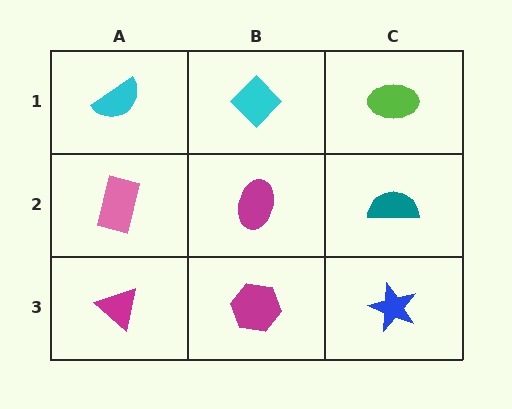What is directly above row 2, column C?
A lime ellipse.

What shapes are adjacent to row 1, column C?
A teal semicircle (row 2, column C), a cyan diamond (row 1, column B).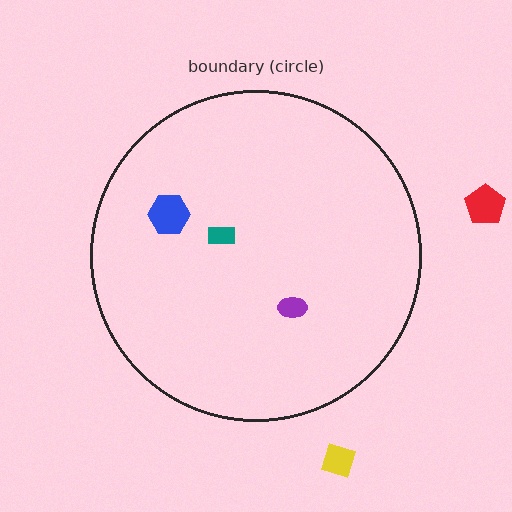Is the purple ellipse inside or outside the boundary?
Inside.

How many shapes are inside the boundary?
3 inside, 2 outside.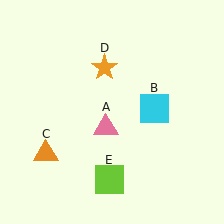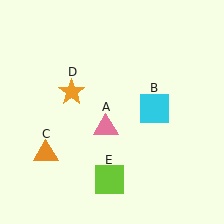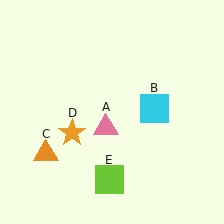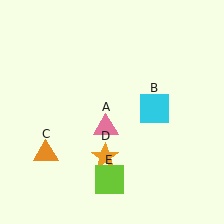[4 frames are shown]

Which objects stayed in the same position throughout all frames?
Pink triangle (object A) and cyan square (object B) and orange triangle (object C) and lime square (object E) remained stationary.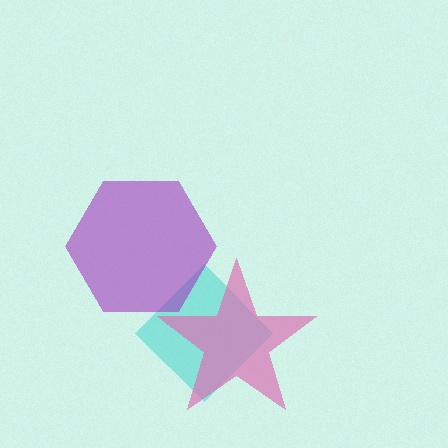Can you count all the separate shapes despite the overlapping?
Yes, there are 3 separate shapes.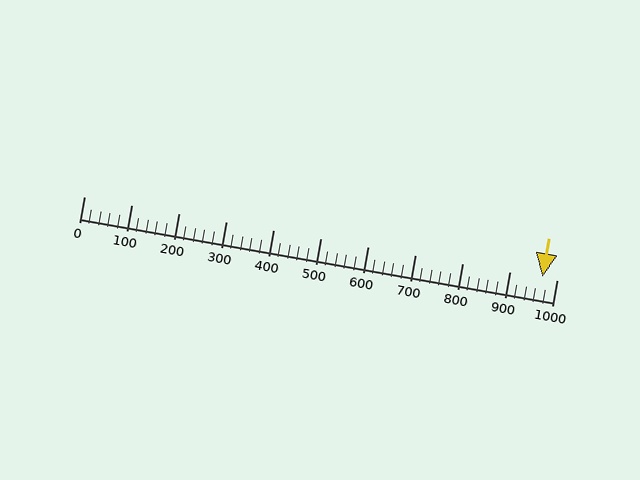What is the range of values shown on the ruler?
The ruler shows values from 0 to 1000.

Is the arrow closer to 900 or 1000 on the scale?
The arrow is closer to 1000.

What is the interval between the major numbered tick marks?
The major tick marks are spaced 100 units apart.